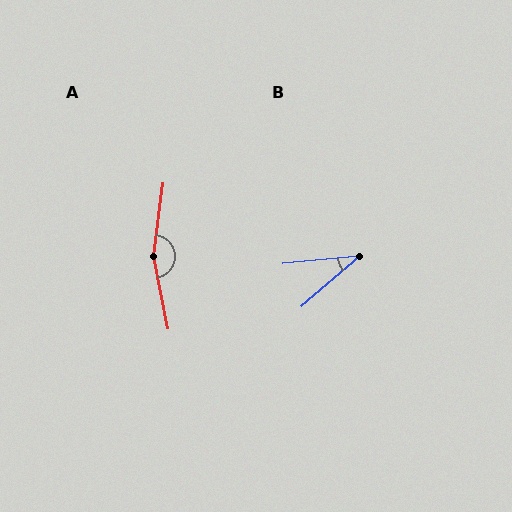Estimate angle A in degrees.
Approximately 161 degrees.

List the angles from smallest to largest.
B (35°), A (161°).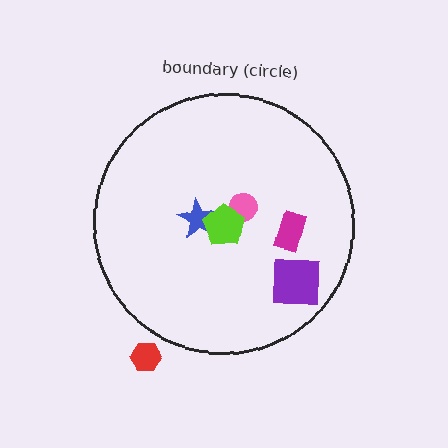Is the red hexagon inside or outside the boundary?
Outside.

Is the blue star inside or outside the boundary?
Inside.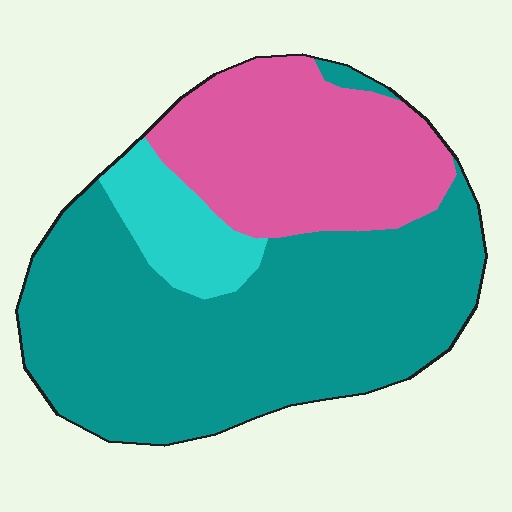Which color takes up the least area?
Cyan, at roughly 10%.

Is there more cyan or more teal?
Teal.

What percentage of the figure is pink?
Pink takes up about one third (1/3) of the figure.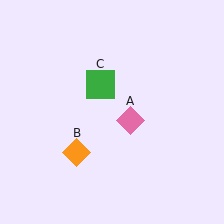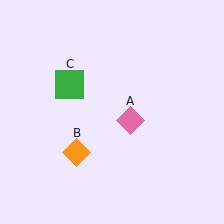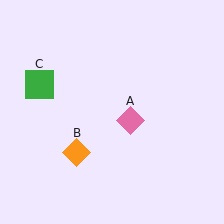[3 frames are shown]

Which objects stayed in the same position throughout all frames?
Pink diamond (object A) and orange diamond (object B) remained stationary.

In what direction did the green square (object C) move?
The green square (object C) moved left.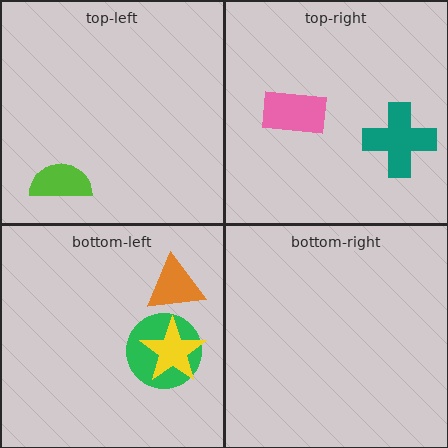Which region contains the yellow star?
The bottom-left region.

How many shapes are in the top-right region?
2.